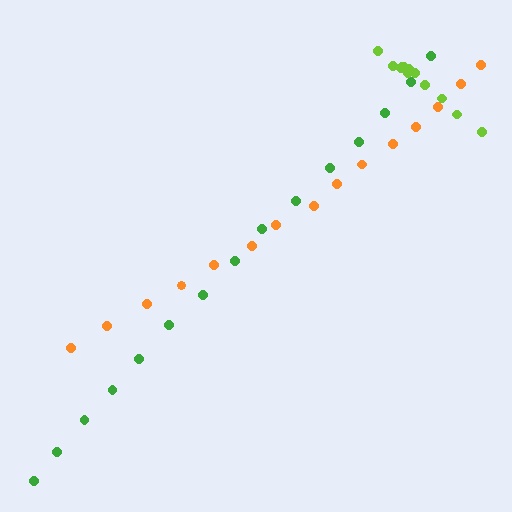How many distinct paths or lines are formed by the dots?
There are 3 distinct paths.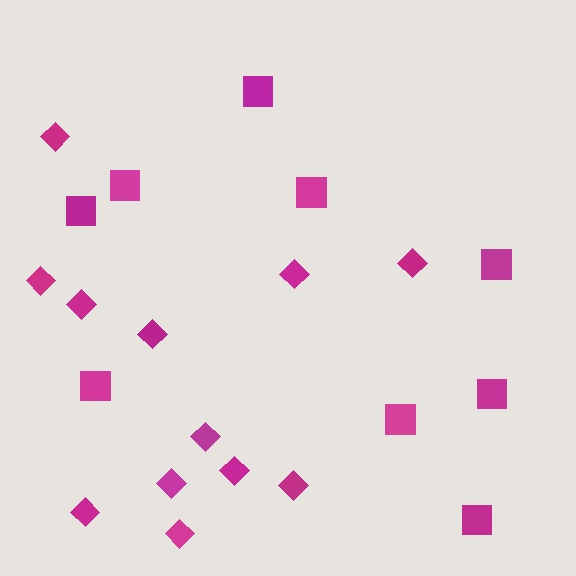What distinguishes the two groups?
There are 2 groups: one group of diamonds (12) and one group of squares (9).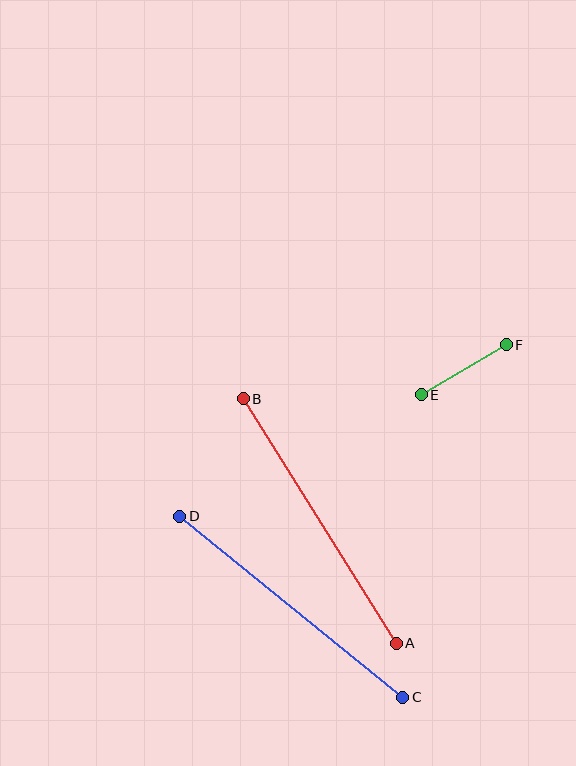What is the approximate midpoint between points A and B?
The midpoint is at approximately (320, 521) pixels.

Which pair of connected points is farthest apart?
Points A and B are farthest apart.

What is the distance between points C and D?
The distance is approximately 287 pixels.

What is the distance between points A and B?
The distance is approximately 289 pixels.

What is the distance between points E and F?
The distance is approximately 98 pixels.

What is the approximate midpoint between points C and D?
The midpoint is at approximately (291, 607) pixels.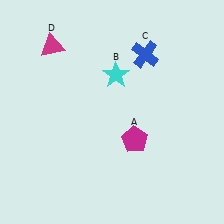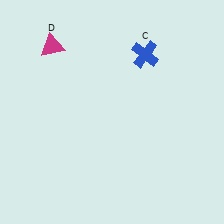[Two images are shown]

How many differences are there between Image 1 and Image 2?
There are 2 differences between the two images.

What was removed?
The magenta pentagon (A), the cyan star (B) were removed in Image 2.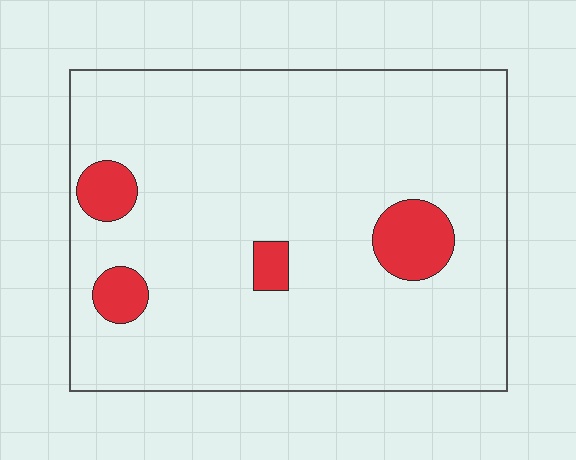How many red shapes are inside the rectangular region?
4.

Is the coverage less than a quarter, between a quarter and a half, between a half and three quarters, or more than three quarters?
Less than a quarter.